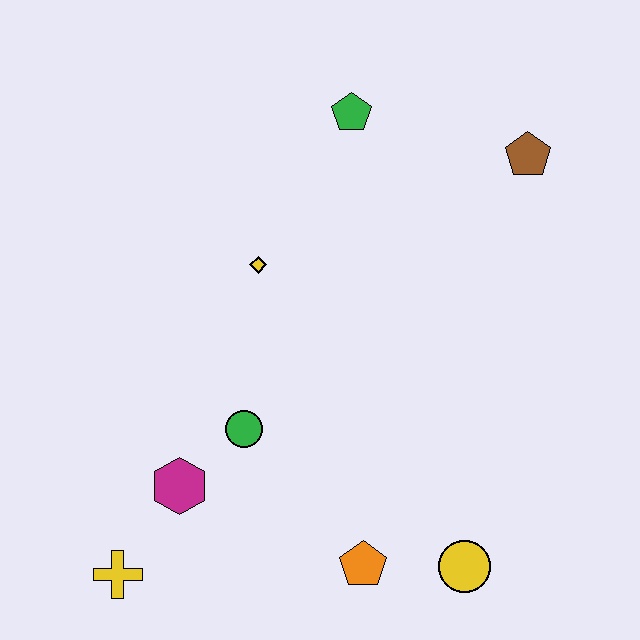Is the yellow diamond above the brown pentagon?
No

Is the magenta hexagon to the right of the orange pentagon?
No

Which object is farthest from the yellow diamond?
The yellow circle is farthest from the yellow diamond.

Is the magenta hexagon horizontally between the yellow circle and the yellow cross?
Yes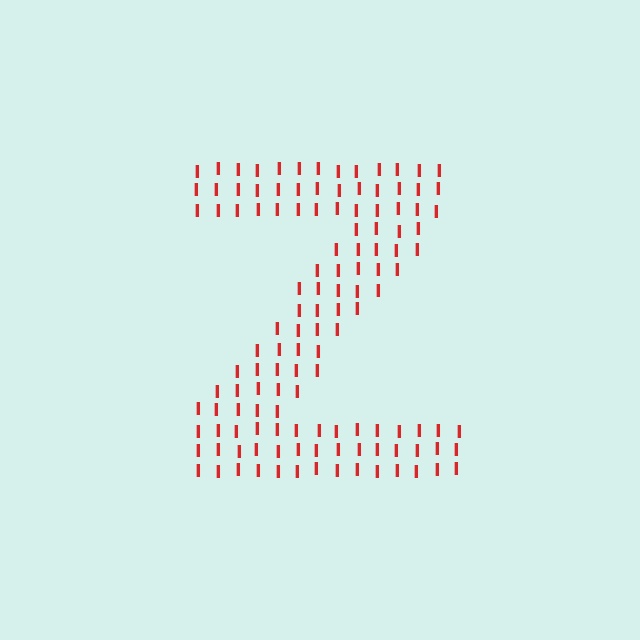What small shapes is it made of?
It is made of small letter I's.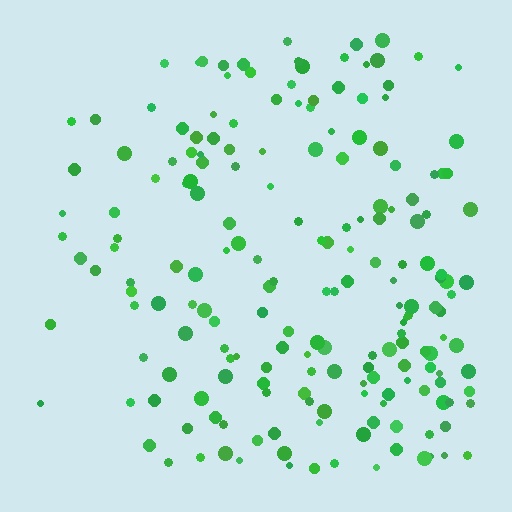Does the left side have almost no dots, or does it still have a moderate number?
Still a moderate number, just noticeably fewer than the right.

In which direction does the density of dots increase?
From left to right, with the right side densest.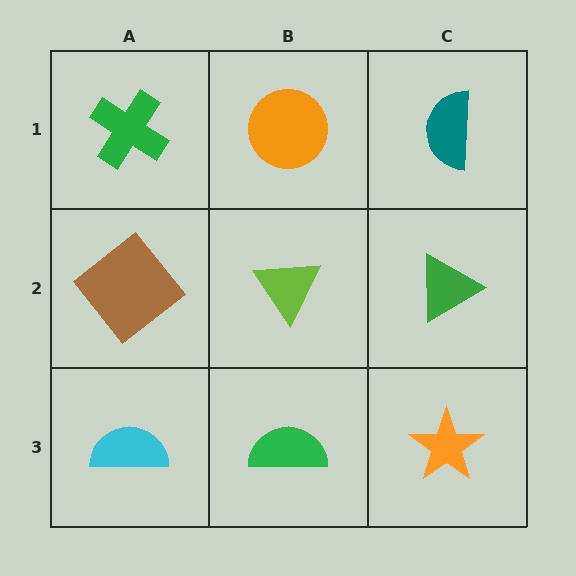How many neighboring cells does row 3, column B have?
3.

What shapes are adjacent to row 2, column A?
A green cross (row 1, column A), a cyan semicircle (row 3, column A), a lime triangle (row 2, column B).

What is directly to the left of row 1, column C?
An orange circle.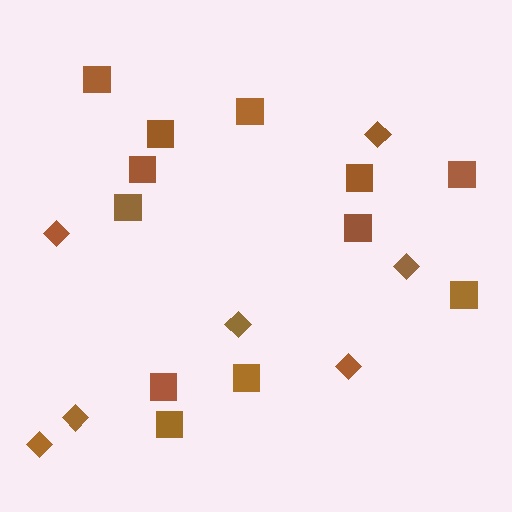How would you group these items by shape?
There are 2 groups: one group of squares (12) and one group of diamonds (7).